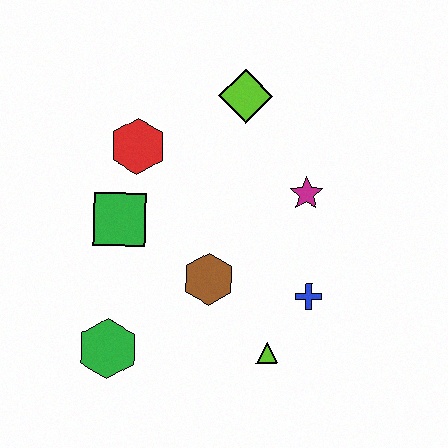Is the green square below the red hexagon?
Yes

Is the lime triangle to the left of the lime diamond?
No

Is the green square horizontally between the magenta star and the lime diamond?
No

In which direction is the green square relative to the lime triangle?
The green square is to the left of the lime triangle.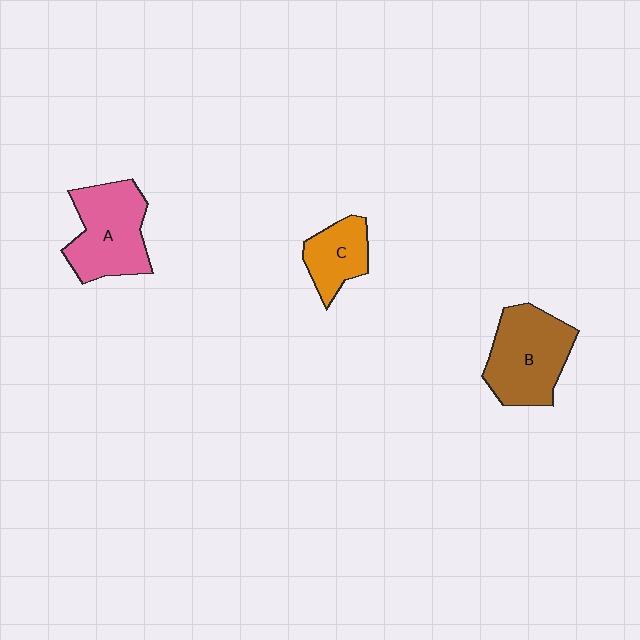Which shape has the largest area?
Shape B (brown).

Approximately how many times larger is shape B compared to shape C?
Approximately 1.7 times.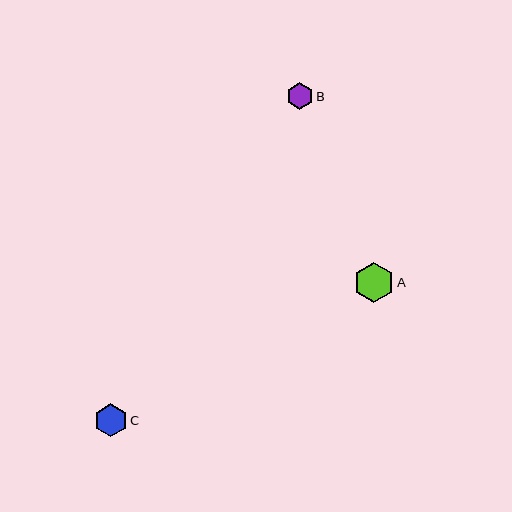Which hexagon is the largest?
Hexagon A is the largest with a size of approximately 40 pixels.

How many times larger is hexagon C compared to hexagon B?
Hexagon C is approximately 1.3 times the size of hexagon B.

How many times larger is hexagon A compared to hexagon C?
Hexagon A is approximately 1.2 times the size of hexagon C.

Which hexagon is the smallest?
Hexagon B is the smallest with a size of approximately 26 pixels.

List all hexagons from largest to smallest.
From largest to smallest: A, C, B.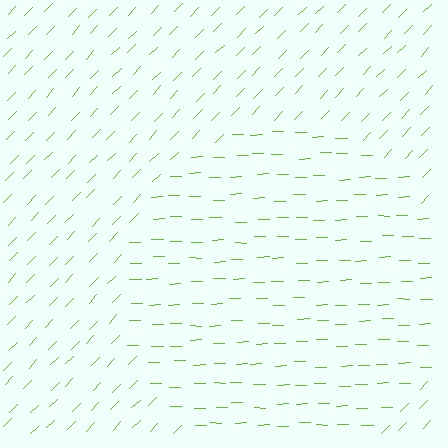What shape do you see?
I see a circle.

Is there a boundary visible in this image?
Yes, there is a texture boundary formed by a change in line orientation.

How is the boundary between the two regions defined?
The boundary is defined purely by a change in line orientation (approximately 45 degrees difference). All lines are the same color and thickness.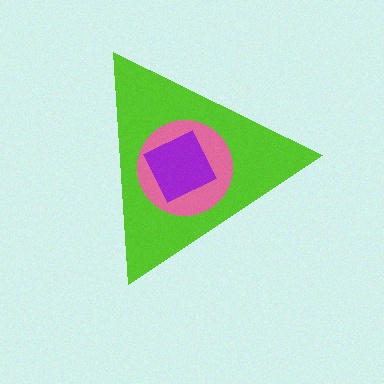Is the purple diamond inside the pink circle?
Yes.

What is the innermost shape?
The purple diamond.